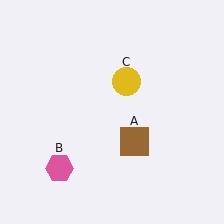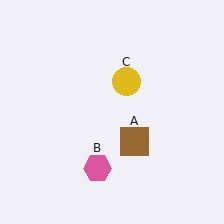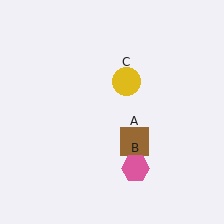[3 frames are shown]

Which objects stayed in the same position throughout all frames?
Brown square (object A) and yellow circle (object C) remained stationary.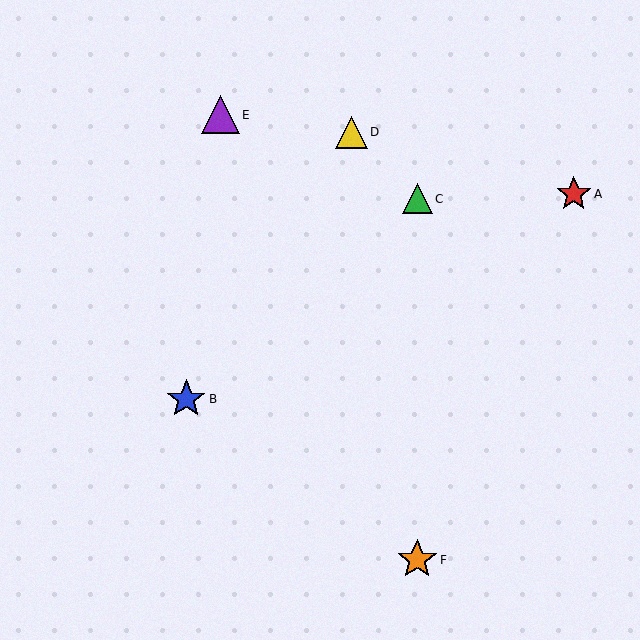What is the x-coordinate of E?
Object E is at x≈220.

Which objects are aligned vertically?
Objects C, F are aligned vertically.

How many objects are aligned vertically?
2 objects (C, F) are aligned vertically.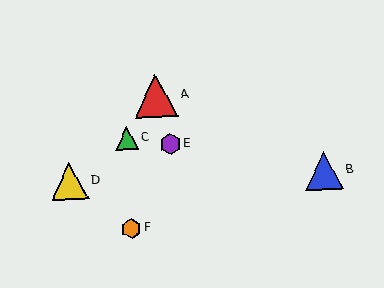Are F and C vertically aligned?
Yes, both are at x≈131.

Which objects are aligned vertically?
Objects C, F are aligned vertically.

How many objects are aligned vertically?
2 objects (C, F) are aligned vertically.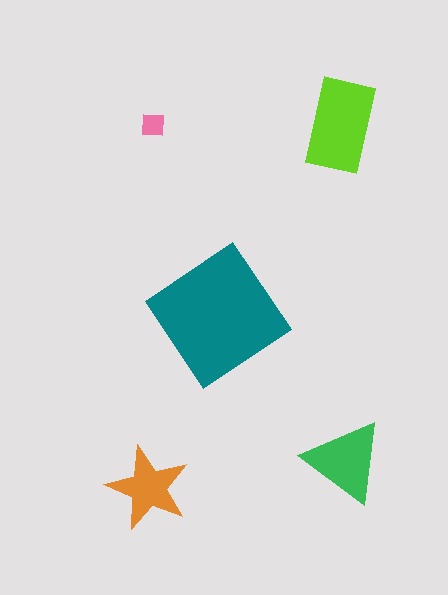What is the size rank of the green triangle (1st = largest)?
3rd.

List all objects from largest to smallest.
The teal diamond, the lime rectangle, the green triangle, the orange star, the pink square.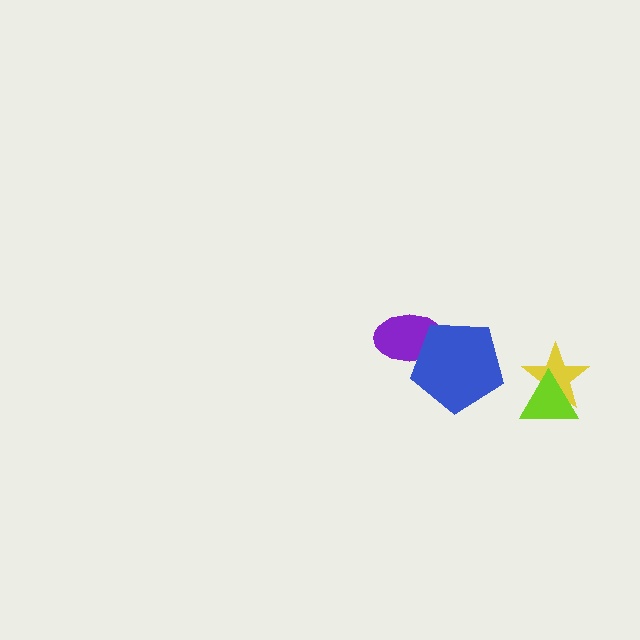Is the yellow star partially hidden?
Yes, it is partially covered by another shape.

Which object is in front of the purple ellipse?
The blue pentagon is in front of the purple ellipse.